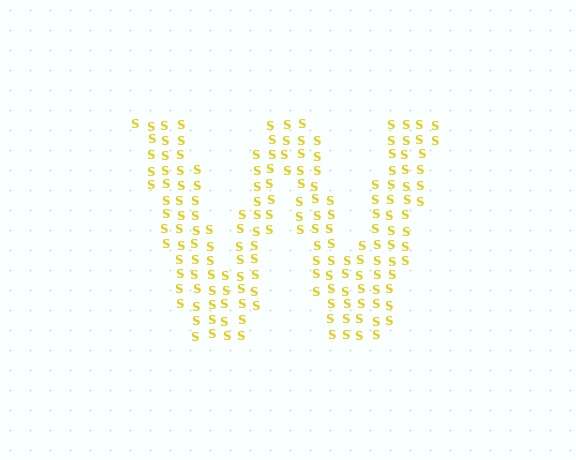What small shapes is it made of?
It is made of small letter S's.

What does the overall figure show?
The overall figure shows the letter W.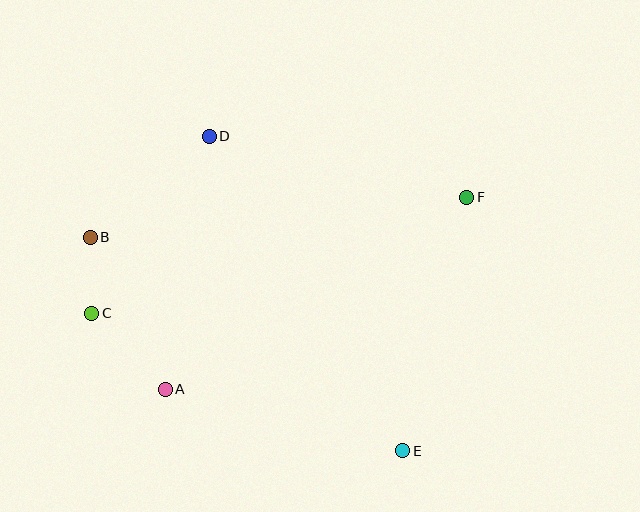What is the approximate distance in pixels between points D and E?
The distance between D and E is approximately 369 pixels.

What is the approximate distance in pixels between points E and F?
The distance between E and F is approximately 261 pixels.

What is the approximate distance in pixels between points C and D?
The distance between C and D is approximately 213 pixels.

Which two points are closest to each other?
Points B and C are closest to each other.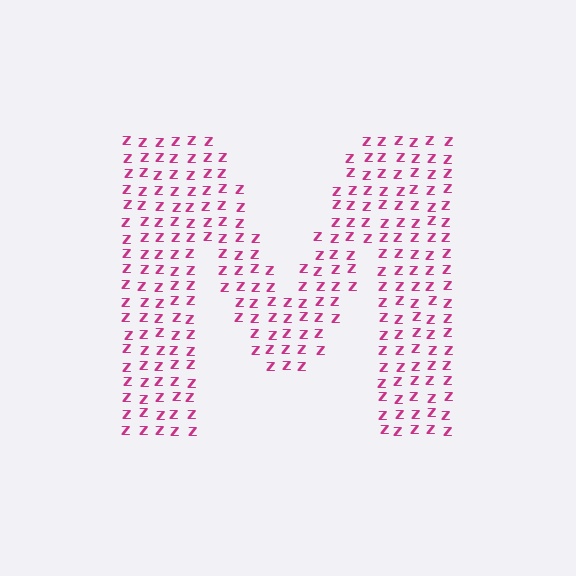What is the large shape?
The large shape is the letter M.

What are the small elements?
The small elements are letter Z's.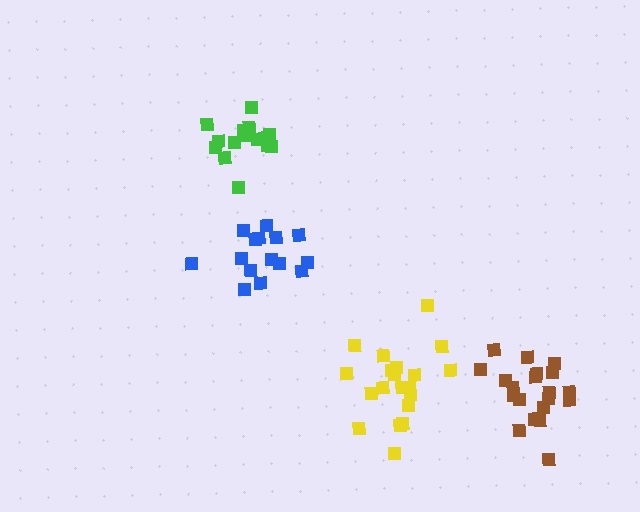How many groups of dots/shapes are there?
There are 4 groups.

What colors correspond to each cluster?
The clusters are colored: yellow, brown, green, blue.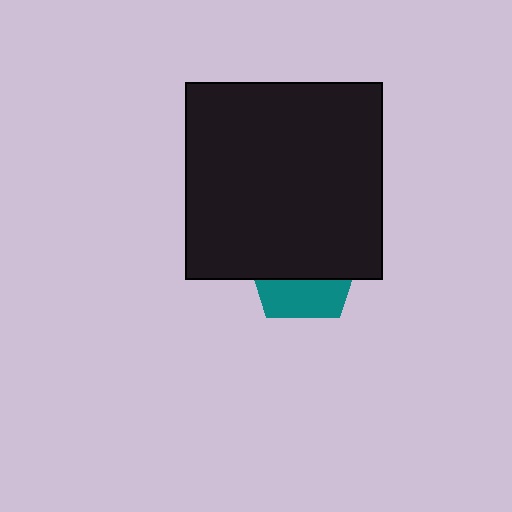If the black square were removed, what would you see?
You would see the complete teal pentagon.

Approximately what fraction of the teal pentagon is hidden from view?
Roughly 65% of the teal pentagon is hidden behind the black square.